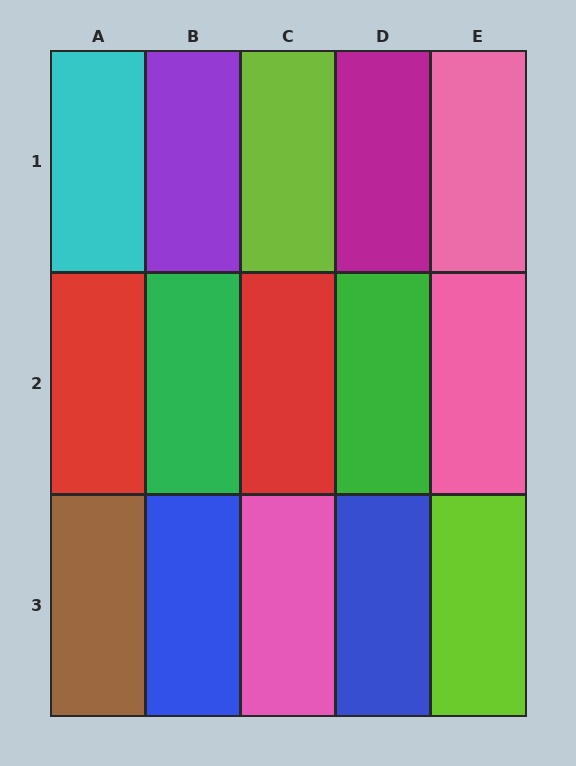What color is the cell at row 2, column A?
Red.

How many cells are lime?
2 cells are lime.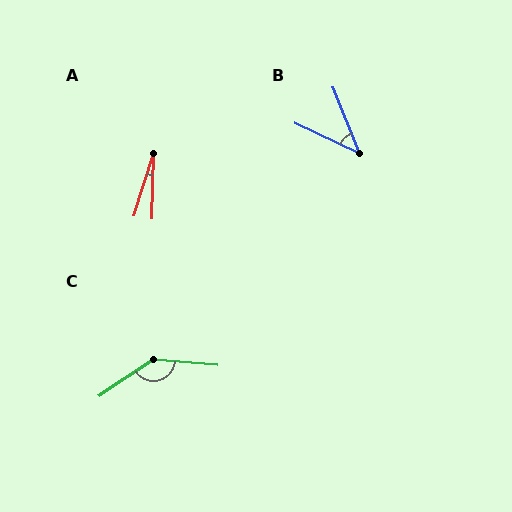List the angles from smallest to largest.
A (16°), B (43°), C (141°).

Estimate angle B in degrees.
Approximately 43 degrees.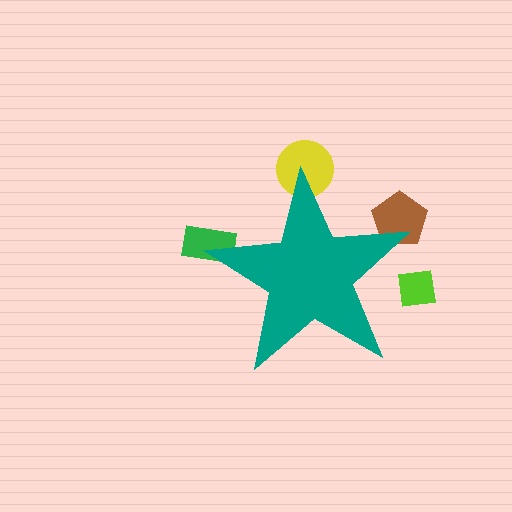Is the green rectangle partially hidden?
Yes, the green rectangle is partially hidden behind the teal star.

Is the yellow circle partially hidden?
Yes, the yellow circle is partially hidden behind the teal star.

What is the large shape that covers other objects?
A teal star.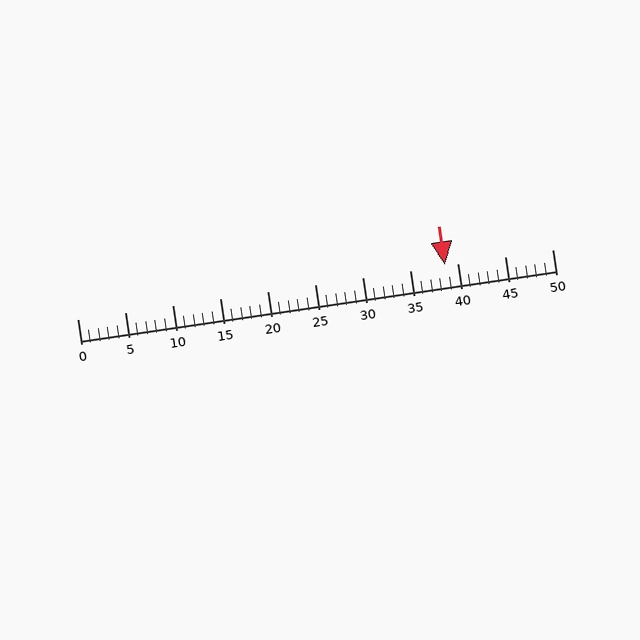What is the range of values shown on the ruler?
The ruler shows values from 0 to 50.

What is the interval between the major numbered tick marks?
The major tick marks are spaced 5 units apart.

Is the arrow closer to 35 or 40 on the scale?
The arrow is closer to 40.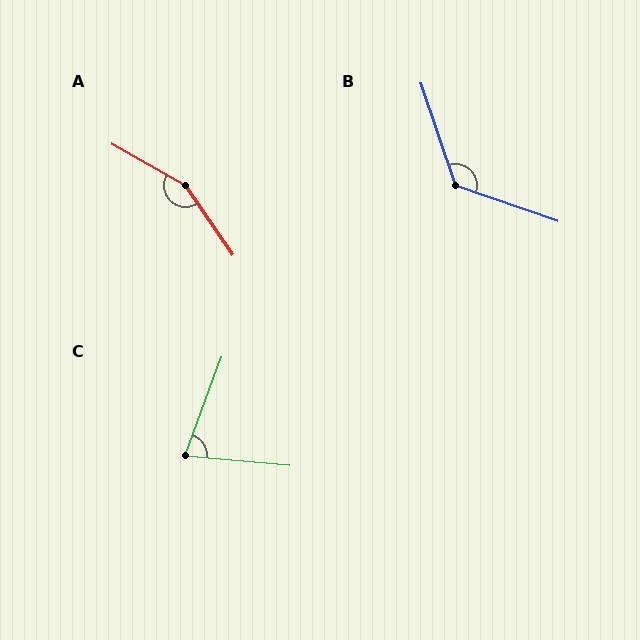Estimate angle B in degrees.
Approximately 128 degrees.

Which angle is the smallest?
C, at approximately 75 degrees.